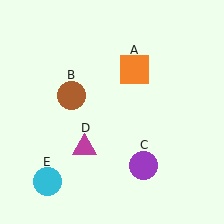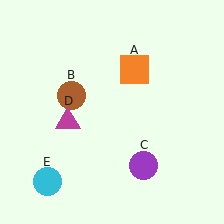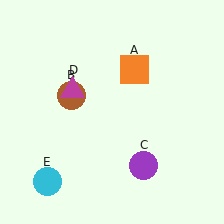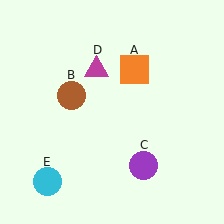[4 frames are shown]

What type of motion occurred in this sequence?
The magenta triangle (object D) rotated clockwise around the center of the scene.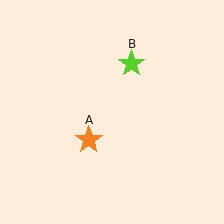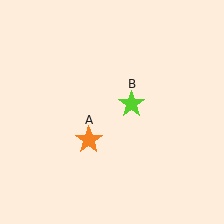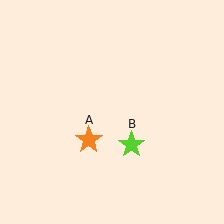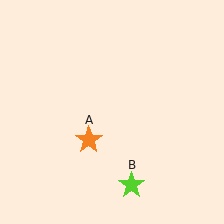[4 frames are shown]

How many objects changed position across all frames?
1 object changed position: lime star (object B).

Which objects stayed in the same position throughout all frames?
Orange star (object A) remained stationary.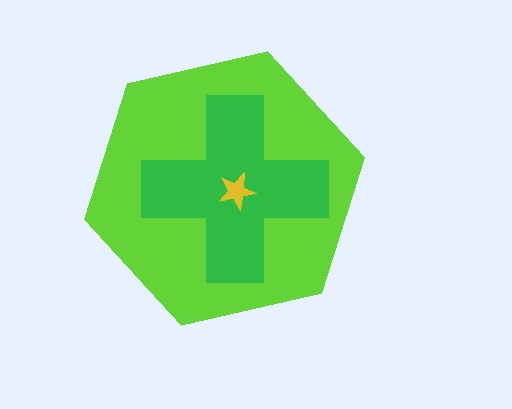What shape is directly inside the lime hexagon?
The green cross.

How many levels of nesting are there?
3.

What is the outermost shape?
The lime hexagon.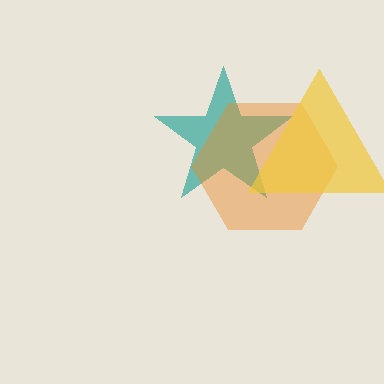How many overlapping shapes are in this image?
There are 3 overlapping shapes in the image.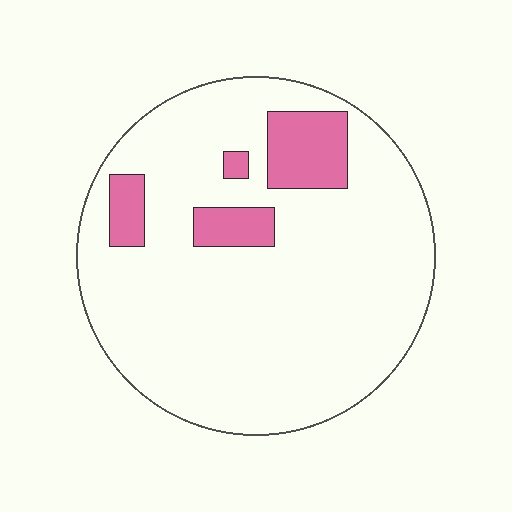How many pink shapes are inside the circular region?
4.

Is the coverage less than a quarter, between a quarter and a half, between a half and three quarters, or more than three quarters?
Less than a quarter.